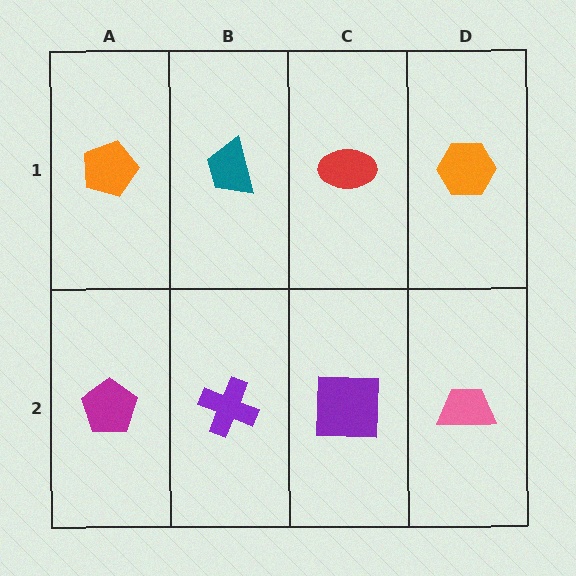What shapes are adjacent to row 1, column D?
A pink trapezoid (row 2, column D), a red ellipse (row 1, column C).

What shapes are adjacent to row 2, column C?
A red ellipse (row 1, column C), a purple cross (row 2, column B), a pink trapezoid (row 2, column D).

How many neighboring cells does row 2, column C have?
3.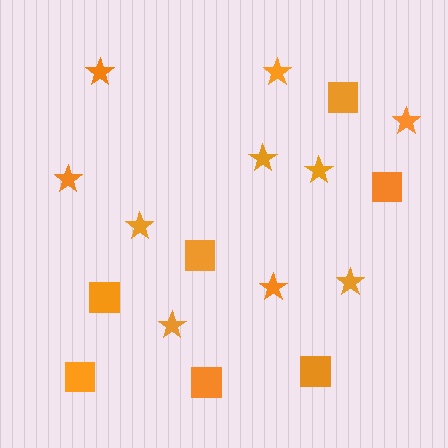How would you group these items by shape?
There are 2 groups: one group of stars (10) and one group of squares (7).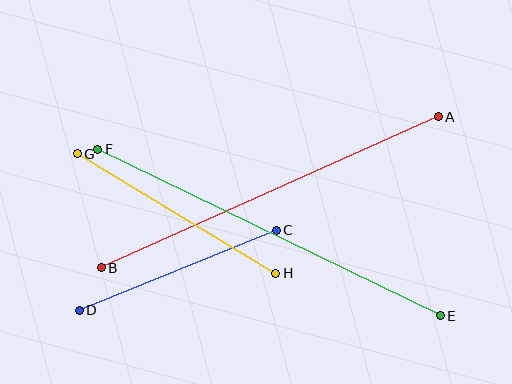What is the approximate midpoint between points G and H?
The midpoint is at approximately (177, 214) pixels.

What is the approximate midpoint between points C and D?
The midpoint is at approximately (178, 270) pixels.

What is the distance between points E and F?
The distance is approximately 381 pixels.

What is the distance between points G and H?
The distance is approximately 232 pixels.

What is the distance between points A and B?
The distance is approximately 369 pixels.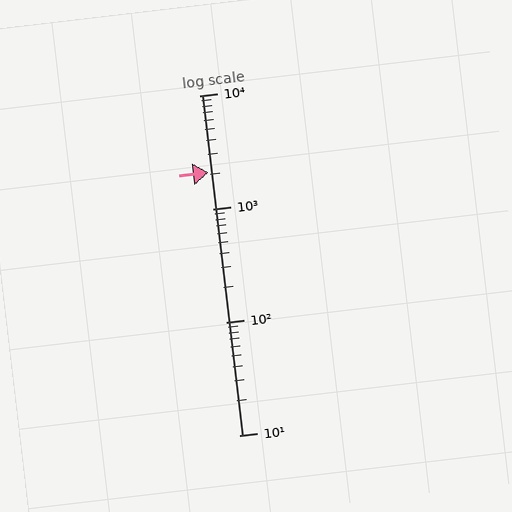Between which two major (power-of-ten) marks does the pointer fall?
The pointer is between 1000 and 10000.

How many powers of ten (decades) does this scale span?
The scale spans 3 decades, from 10 to 10000.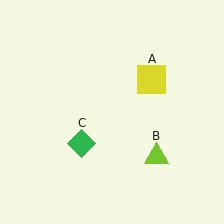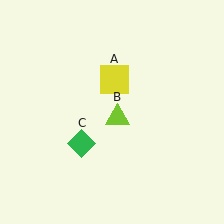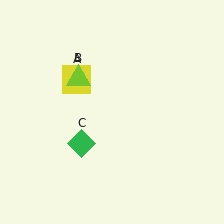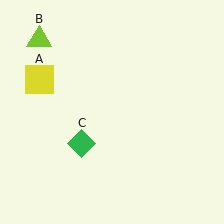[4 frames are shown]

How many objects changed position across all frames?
2 objects changed position: yellow square (object A), lime triangle (object B).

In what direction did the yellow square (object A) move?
The yellow square (object A) moved left.